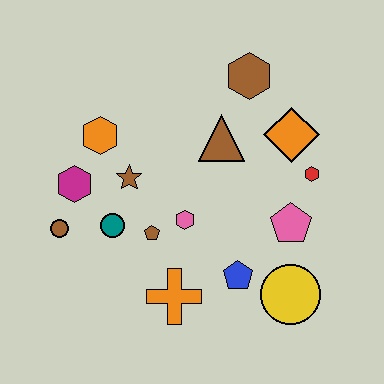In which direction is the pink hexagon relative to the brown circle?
The pink hexagon is to the right of the brown circle.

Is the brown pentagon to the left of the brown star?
No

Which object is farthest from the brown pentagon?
The brown hexagon is farthest from the brown pentagon.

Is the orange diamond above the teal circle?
Yes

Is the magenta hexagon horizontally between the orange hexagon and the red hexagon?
No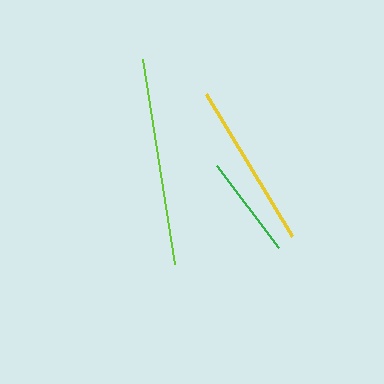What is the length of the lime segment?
The lime segment is approximately 207 pixels long.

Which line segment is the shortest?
The green line is the shortest at approximately 102 pixels.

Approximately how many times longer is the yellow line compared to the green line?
The yellow line is approximately 1.6 times the length of the green line.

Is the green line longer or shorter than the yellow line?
The yellow line is longer than the green line.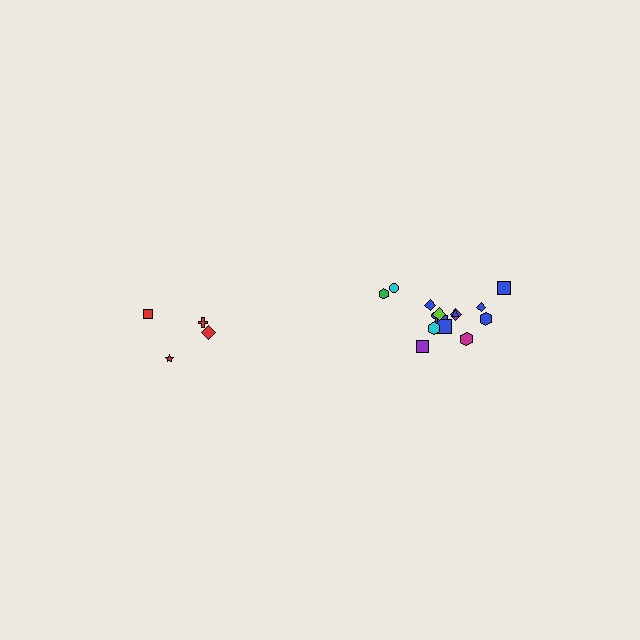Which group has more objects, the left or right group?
The right group.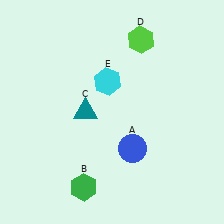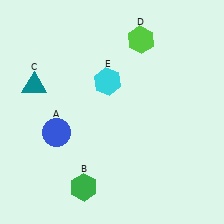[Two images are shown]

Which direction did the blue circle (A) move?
The blue circle (A) moved left.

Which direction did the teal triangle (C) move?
The teal triangle (C) moved left.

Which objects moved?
The objects that moved are: the blue circle (A), the teal triangle (C).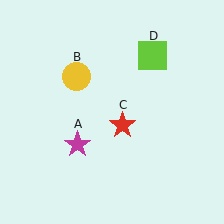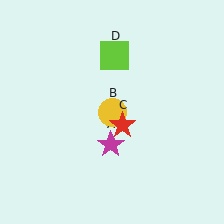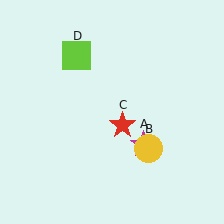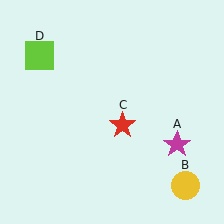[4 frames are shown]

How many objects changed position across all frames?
3 objects changed position: magenta star (object A), yellow circle (object B), lime square (object D).